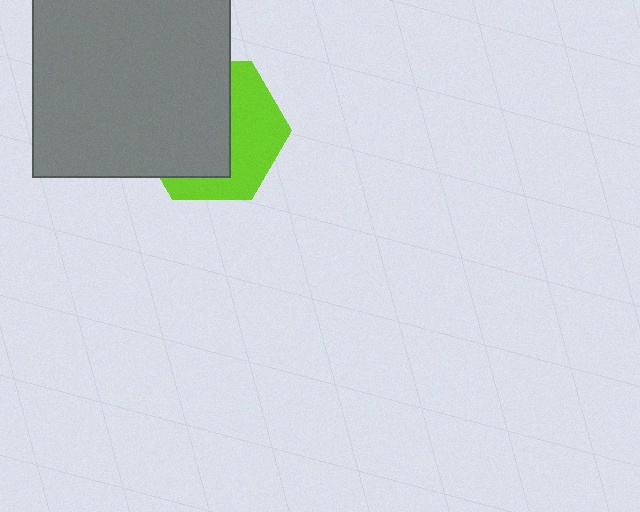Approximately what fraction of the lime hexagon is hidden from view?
Roughly 57% of the lime hexagon is hidden behind the gray square.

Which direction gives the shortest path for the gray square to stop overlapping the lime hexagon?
Moving left gives the shortest separation.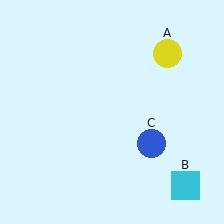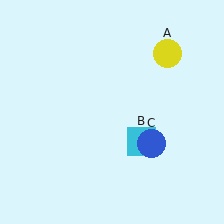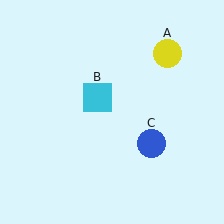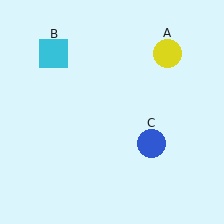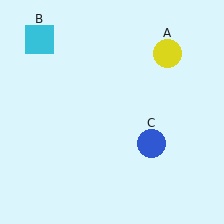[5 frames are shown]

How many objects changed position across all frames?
1 object changed position: cyan square (object B).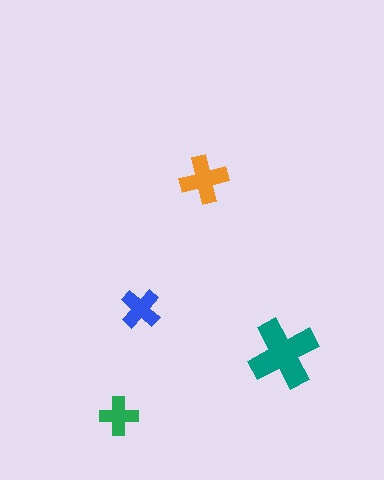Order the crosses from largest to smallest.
the teal one, the orange one, the blue one, the green one.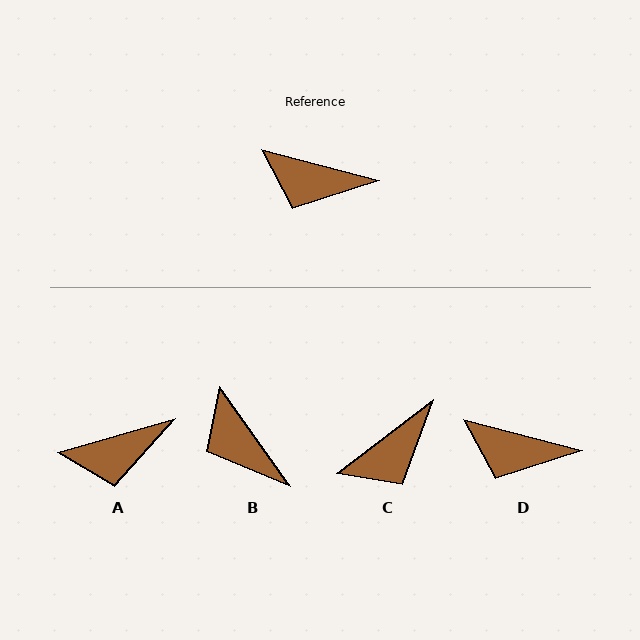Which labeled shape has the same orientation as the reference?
D.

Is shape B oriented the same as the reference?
No, it is off by about 39 degrees.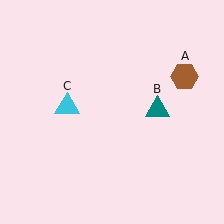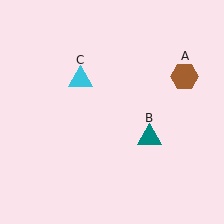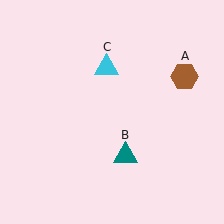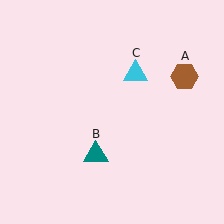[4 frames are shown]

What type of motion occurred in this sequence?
The teal triangle (object B), cyan triangle (object C) rotated clockwise around the center of the scene.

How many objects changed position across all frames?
2 objects changed position: teal triangle (object B), cyan triangle (object C).